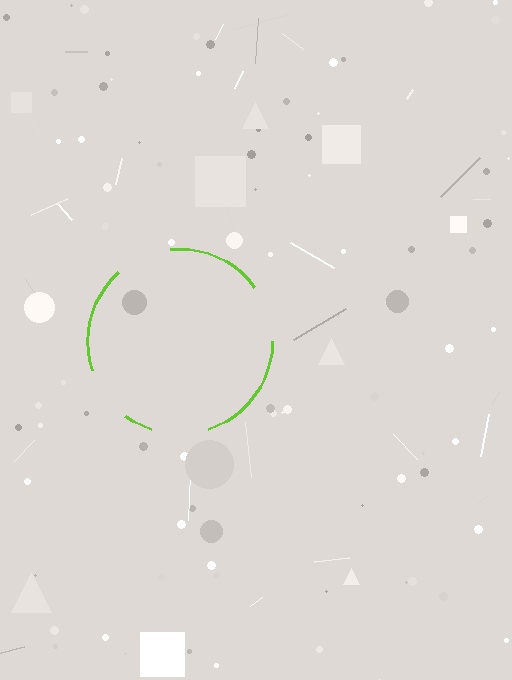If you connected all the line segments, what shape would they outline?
They would outline a circle.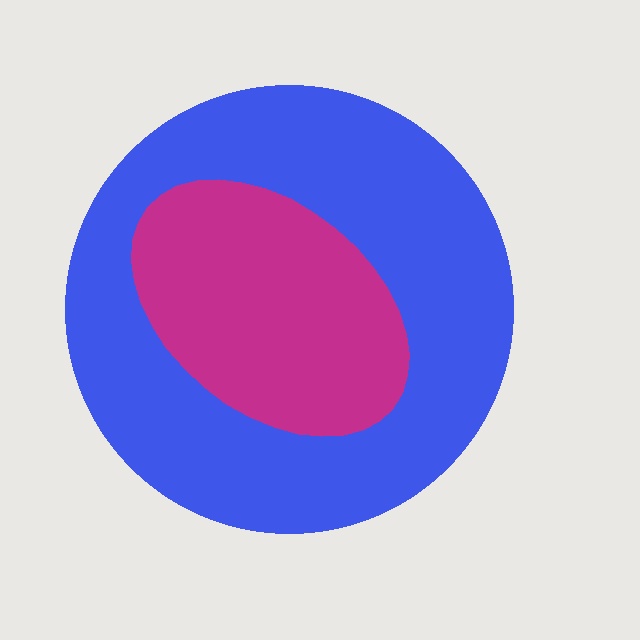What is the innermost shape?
The magenta ellipse.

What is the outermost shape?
The blue circle.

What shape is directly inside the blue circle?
The magenta ellipse.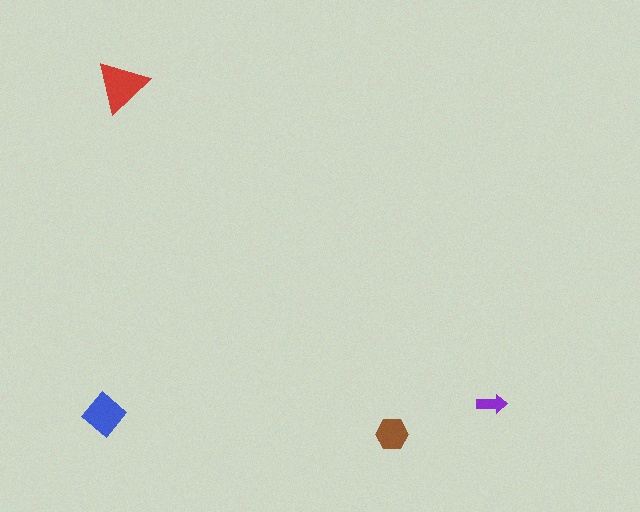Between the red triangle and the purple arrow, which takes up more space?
The red triangle.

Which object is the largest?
The red triangle.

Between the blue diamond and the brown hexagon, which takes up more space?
The blue diamond.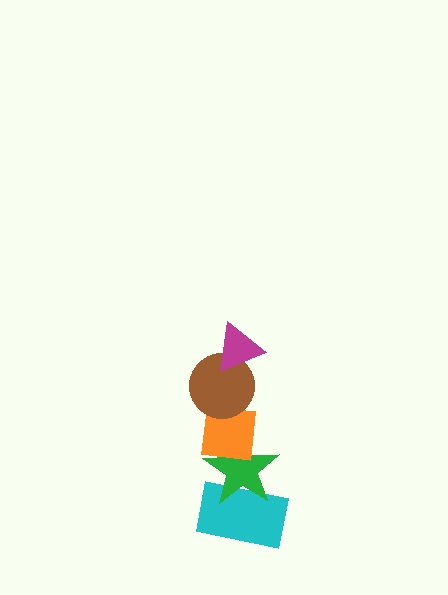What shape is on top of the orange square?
The brown circle is on top of the orange square.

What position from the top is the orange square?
The orange square is 3rd from the top.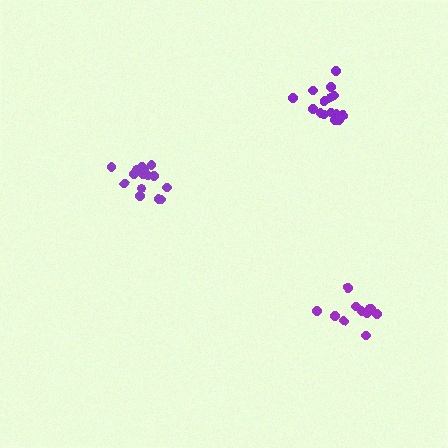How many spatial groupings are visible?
There are 3 spatial groupings.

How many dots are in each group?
Group 1: 15 dots, Group 2: 15 dots, Group 3: 11 dots (41 total).